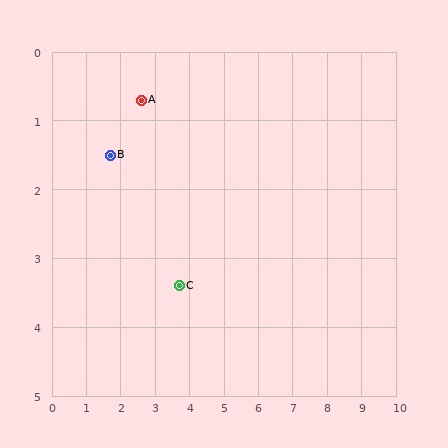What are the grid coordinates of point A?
Point A is at approximately (2.6, 0.7).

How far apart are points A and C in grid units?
Points A and C are about 2.9 grid units apart.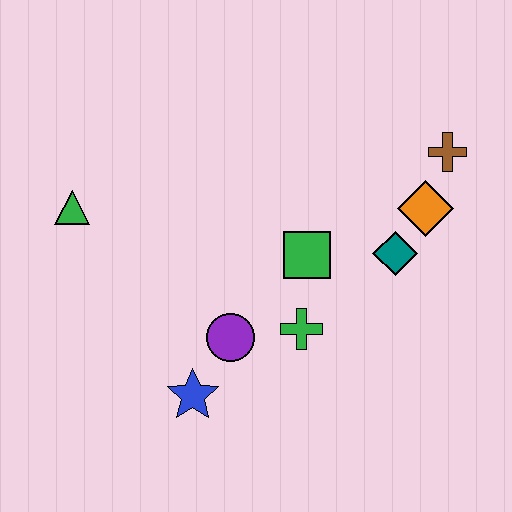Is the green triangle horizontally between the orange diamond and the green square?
No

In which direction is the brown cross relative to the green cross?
The brown cross is above the green cross.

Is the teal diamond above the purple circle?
Yes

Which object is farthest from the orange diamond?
The green triangle is farthest from the orange diamond.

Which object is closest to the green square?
The green cross is closest to the green square.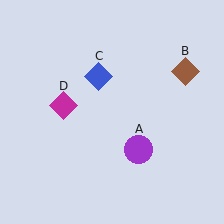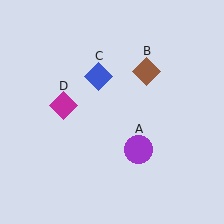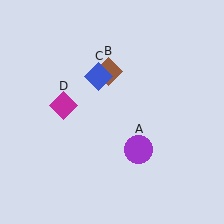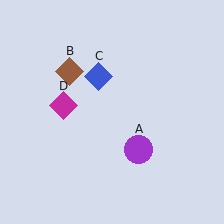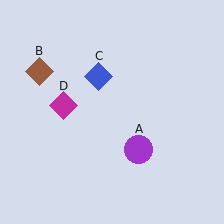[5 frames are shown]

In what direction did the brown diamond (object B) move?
The brown diamond (object B) moved left.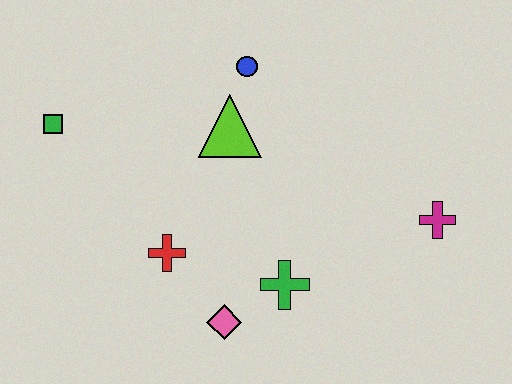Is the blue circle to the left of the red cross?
No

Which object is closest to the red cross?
The pink diamond is closest to the red cross.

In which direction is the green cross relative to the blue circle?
The green cross is below the blue circle.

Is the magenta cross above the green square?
No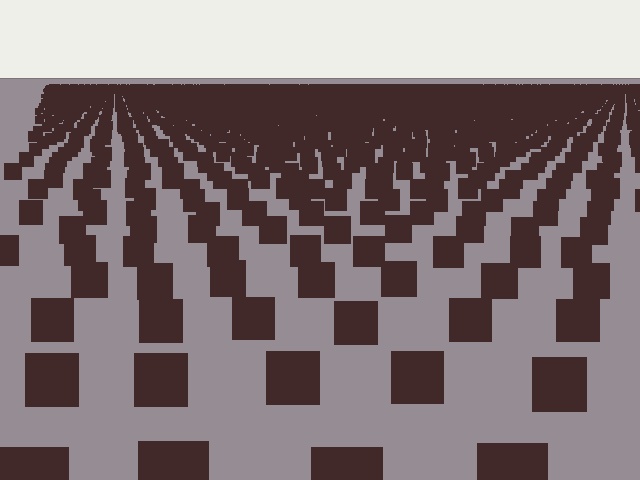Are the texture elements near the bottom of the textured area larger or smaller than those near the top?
Larger. Near the bottom, elements are closer to the viewer and appear at a bigger on-screen size.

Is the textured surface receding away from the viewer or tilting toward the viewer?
The surface is receding away from the viewer. Texture elements get smaller and denser toward the top.